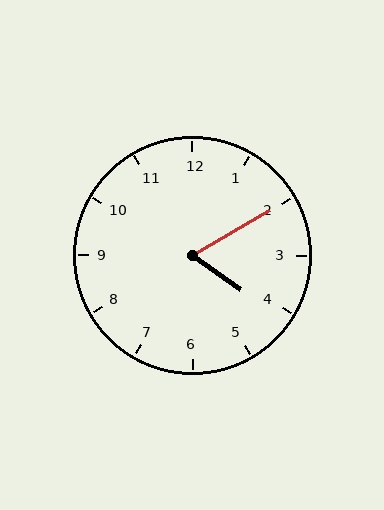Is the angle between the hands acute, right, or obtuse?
It is acute.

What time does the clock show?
4:10.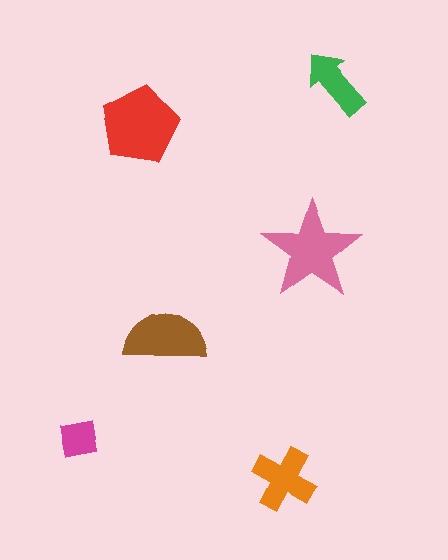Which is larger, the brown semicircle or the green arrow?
The brown semicircle.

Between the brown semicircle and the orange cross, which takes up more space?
The brown semicircle.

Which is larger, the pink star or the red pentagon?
The red pentagon.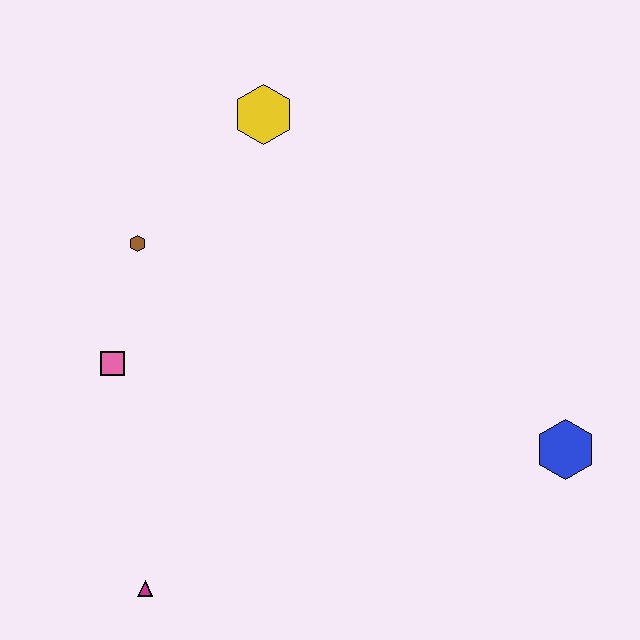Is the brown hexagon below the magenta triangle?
No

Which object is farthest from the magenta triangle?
The yellow hexagon is farthest from the magenta triangle.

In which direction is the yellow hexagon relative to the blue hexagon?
The yellow hexagon is above the blue hexagon.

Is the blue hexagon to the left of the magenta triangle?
No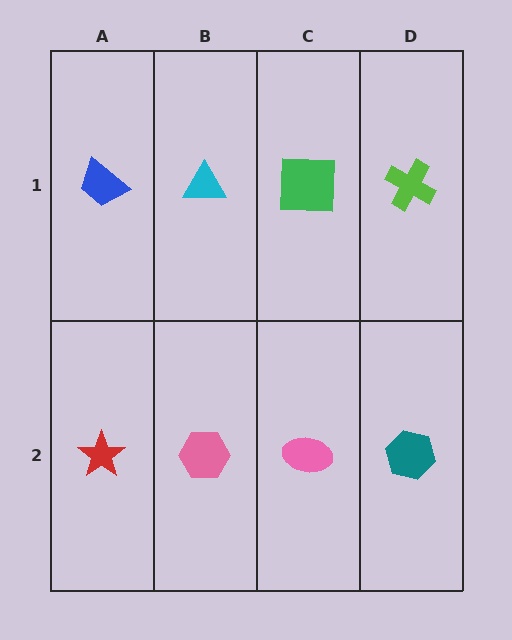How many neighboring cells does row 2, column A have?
2.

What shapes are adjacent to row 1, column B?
A pink hexagon (row 2, column B), a blue trapezoid (row 1, column A), a green square (row 1, column C).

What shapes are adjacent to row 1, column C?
A pink ellipse (row 2, column C), a cyan triangle (row 1, column B), a lime cross (row 1, column D).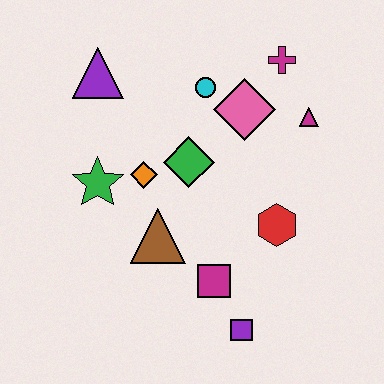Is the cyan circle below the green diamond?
No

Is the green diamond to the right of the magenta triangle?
No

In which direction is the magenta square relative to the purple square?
The magenta square is above the purple square.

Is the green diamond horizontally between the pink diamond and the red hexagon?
No